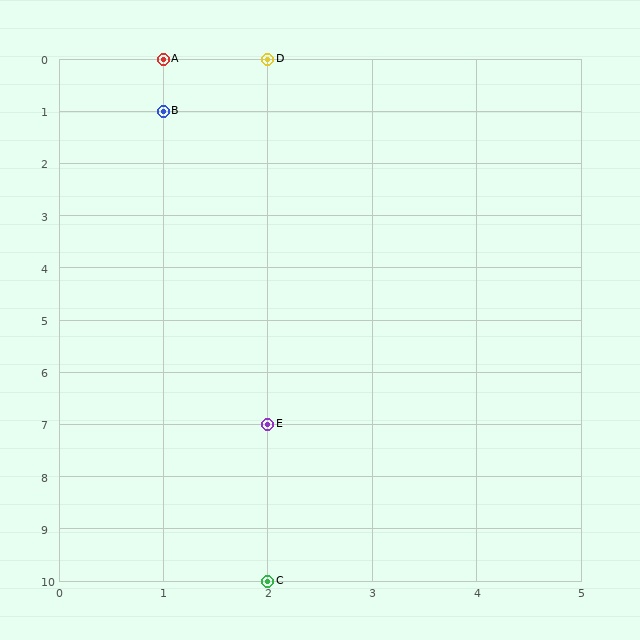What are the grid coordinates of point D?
Point D is at grid coordinates (2, 0).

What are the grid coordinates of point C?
Point C is at grid coordinates (2, 10).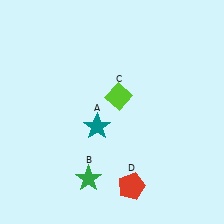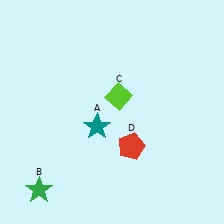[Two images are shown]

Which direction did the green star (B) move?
The green star (B) moved left.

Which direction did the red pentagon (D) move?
The red pentagon (D) moved up.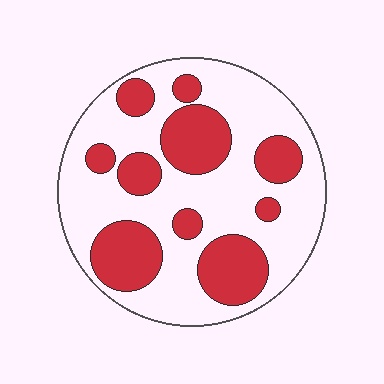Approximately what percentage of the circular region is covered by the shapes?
Approximately 35%.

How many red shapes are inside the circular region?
10.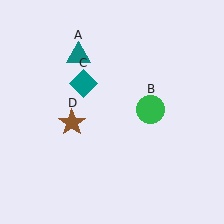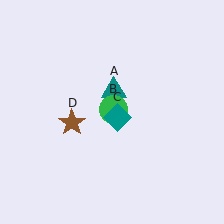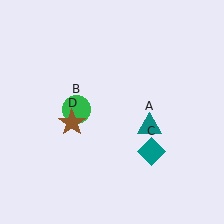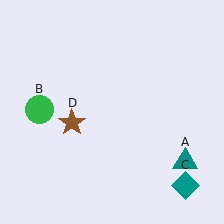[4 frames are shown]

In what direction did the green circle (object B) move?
The green circle (object B) moved left.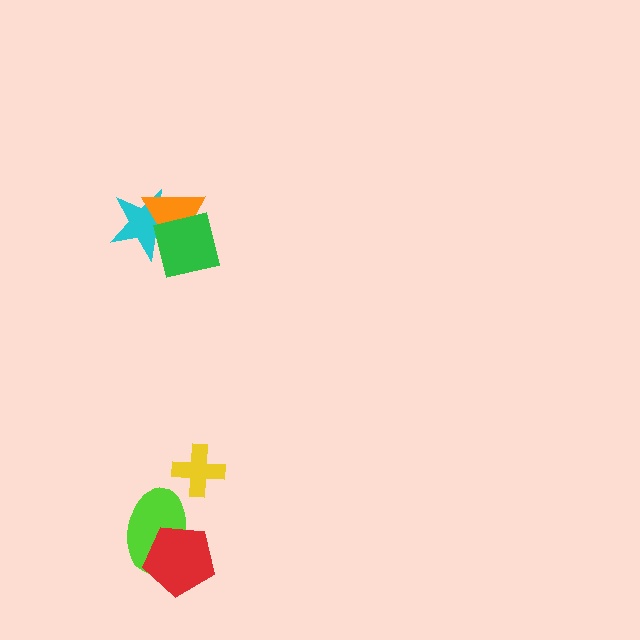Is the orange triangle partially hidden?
Yes, it is partially covered by another shape.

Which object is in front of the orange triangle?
The green square is in front of the orange triangle.